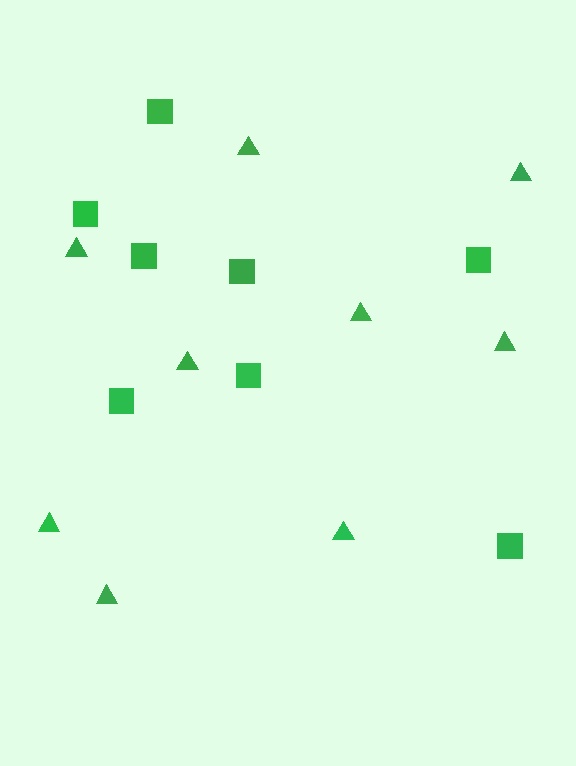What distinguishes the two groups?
There are 2 groups: one group of squares (8) and one group of triangles (9).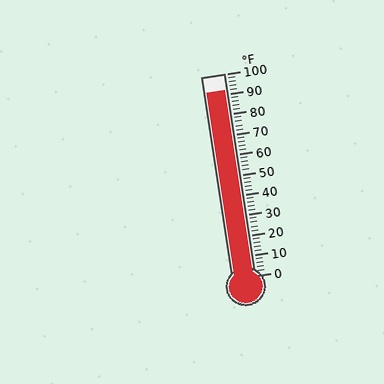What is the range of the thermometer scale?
The thermometer scale ranges from 0°F to 100°F.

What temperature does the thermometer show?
The thermometer shows approximately 92°F.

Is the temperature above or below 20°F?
The temperature is above 20°F.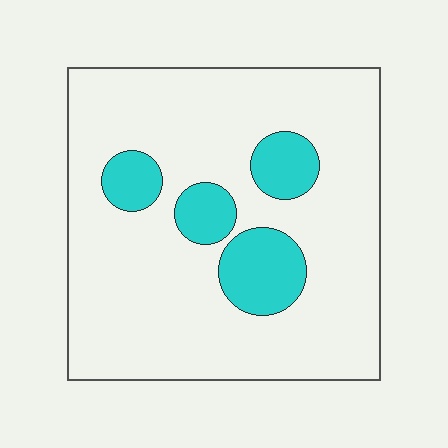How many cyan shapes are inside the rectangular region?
4.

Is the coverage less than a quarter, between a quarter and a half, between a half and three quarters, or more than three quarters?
Less than a quarter.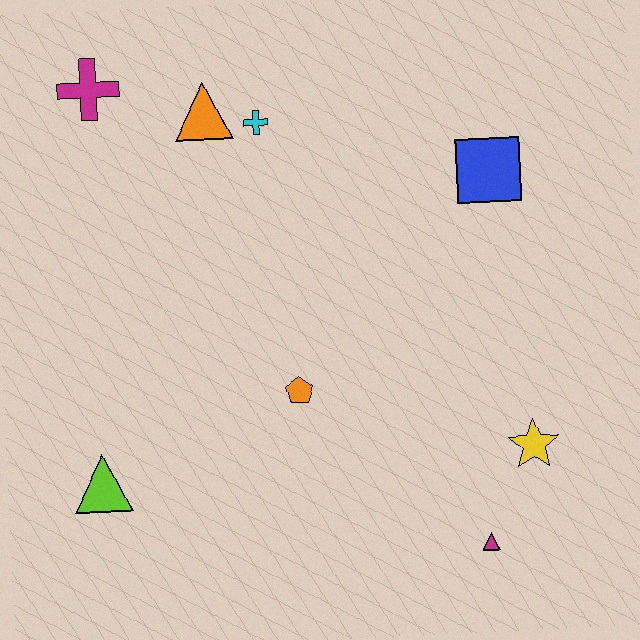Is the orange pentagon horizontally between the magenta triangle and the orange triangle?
Yes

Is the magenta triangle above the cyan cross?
No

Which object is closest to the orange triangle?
The cyan cross is closest to the orange triangle.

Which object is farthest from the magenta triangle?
The magenta cross is farthest from the magenta triangle.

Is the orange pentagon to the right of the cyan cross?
Yes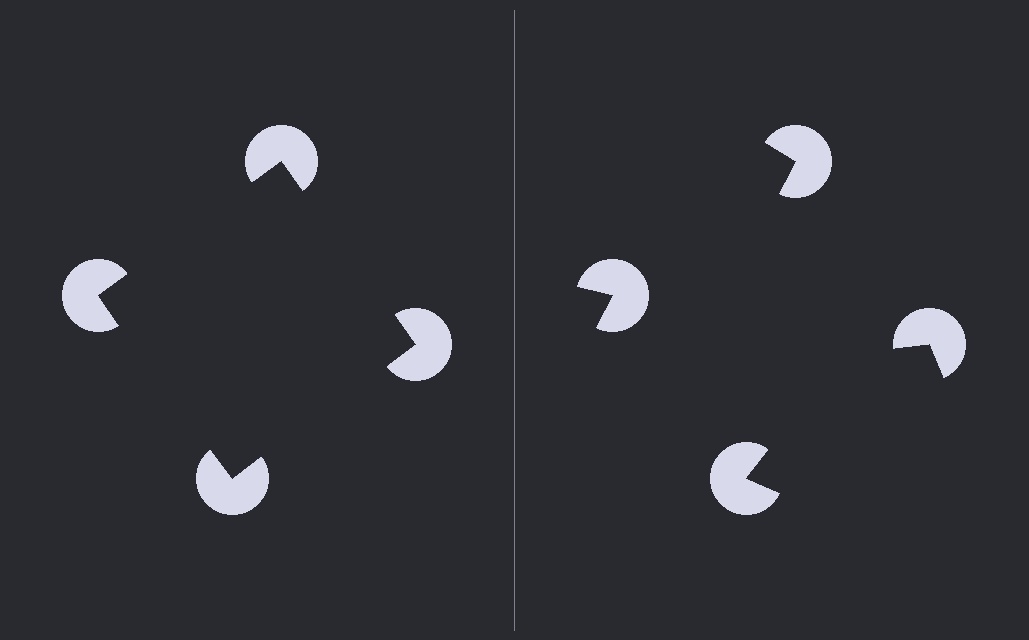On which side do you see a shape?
An illusory square appears on the left side. On the right side the wedge cuts are rotated, so no coherent shape forms.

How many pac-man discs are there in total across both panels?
8 — 4 on each side.